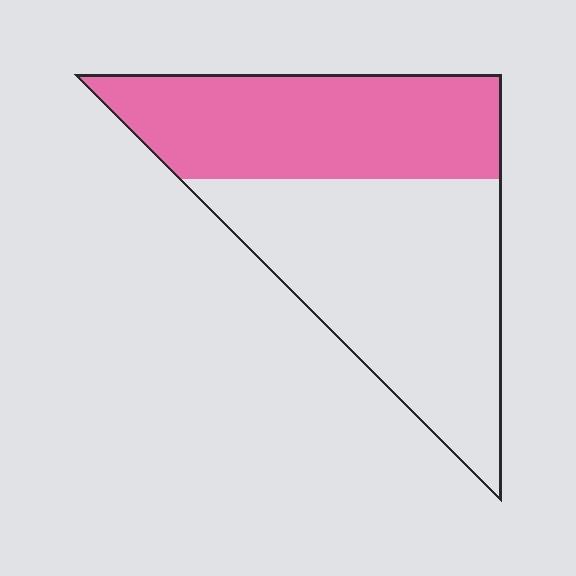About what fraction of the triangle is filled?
About two fifths (2/5).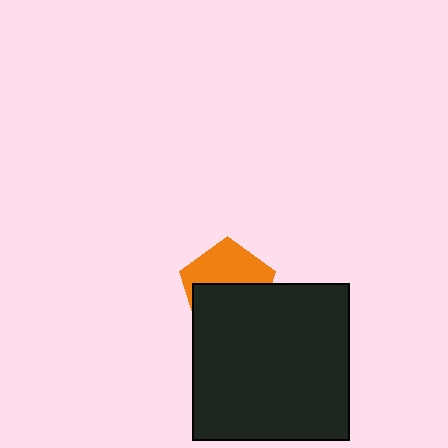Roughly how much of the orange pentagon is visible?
About half of it is visible (roughly 47%).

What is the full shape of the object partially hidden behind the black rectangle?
The partially hidden object is an orange pentagon.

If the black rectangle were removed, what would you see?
You would see the complete orange pentagon.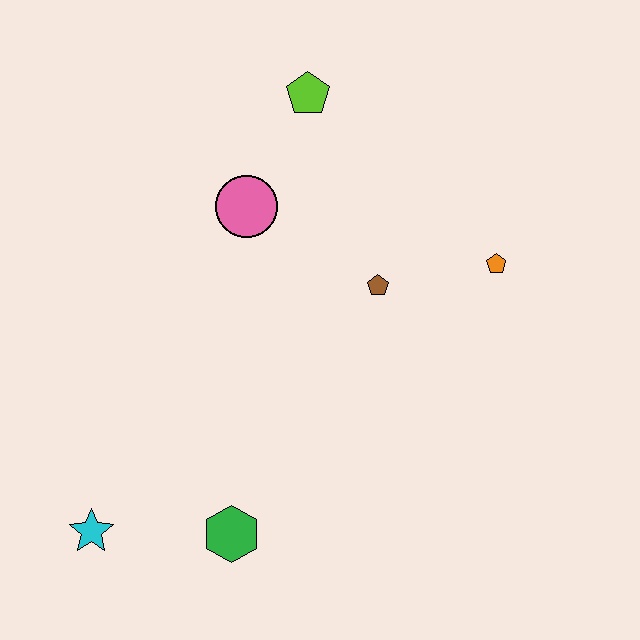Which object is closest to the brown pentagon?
The orange pentagon is closest to the brown pentagon.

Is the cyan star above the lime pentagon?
No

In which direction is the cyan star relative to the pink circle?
The cyan star is below the pink circle.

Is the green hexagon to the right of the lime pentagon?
No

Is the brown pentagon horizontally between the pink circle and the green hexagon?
No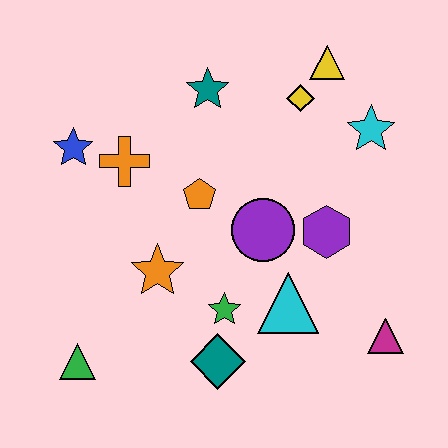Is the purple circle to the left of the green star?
No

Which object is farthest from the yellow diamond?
The green triangle is farthest from the yellow diamond.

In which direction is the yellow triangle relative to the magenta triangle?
The yellow triangle is above the magenta triangle.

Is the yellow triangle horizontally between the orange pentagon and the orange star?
No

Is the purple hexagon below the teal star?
Yes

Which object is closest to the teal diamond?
The green star is closest to the teal diamond.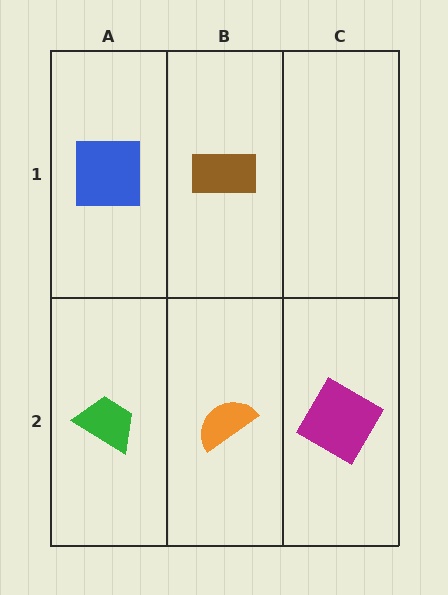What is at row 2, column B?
An orange semicircle.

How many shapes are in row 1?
2 shapes.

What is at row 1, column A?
A blue square.